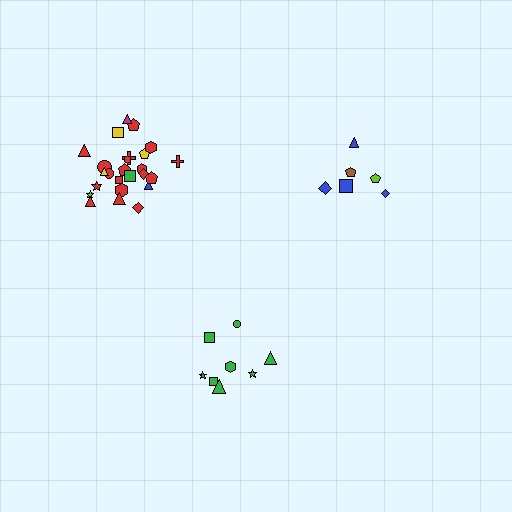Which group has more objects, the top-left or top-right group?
The top-left group.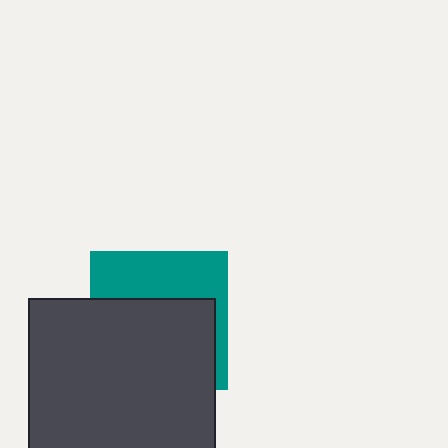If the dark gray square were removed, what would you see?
You would see the complete teal square.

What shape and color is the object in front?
The object in front is a dark gray square.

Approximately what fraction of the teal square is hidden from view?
Roughly 61% of the teal square is hidden behind the dark gray square.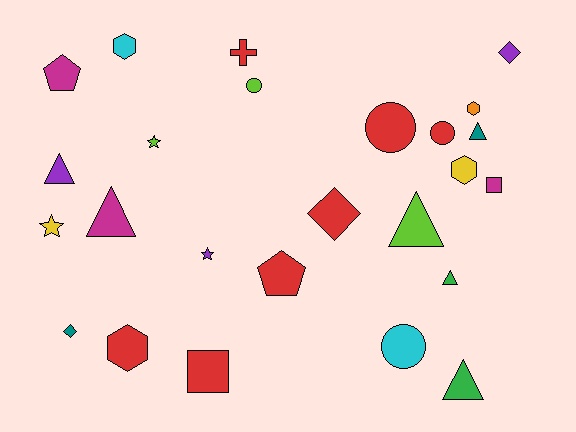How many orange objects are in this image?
There is 1 orange object.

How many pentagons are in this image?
There are 2 pentagons.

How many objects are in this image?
There are 25 objects.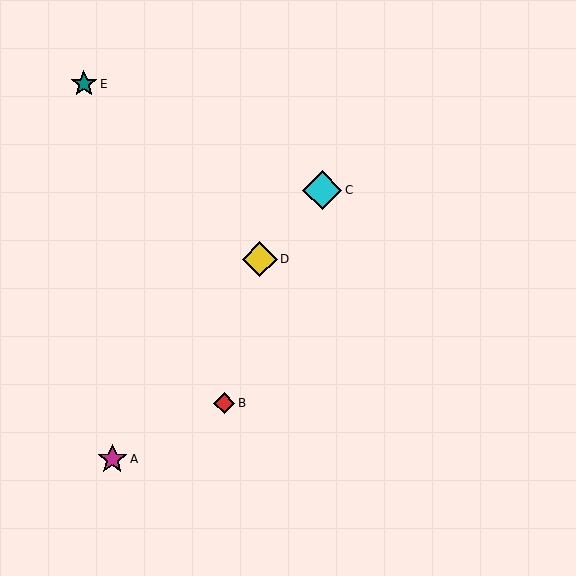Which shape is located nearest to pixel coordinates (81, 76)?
The teal star (labeled E) at (84, 84) is nearest to that location.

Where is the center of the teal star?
The center of the teal star is at (84, 84).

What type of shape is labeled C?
Shape C is a cyan diamond.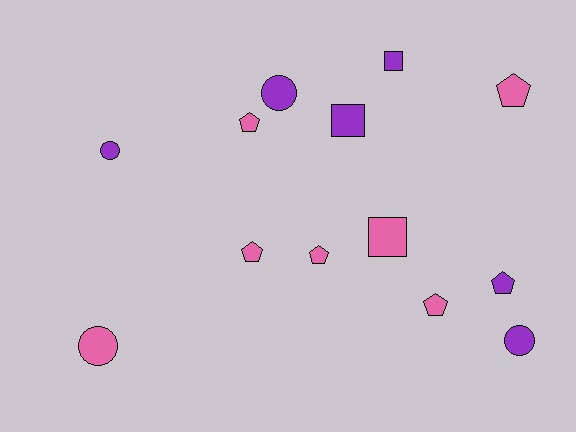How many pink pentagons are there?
There are 5 pink pentagons.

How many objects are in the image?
There are 13 objects.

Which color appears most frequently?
Pink, with 7 objects.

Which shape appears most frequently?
Pentagon, with 6 objects.